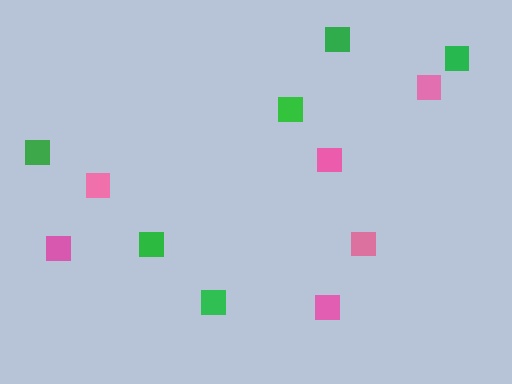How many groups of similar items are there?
There are 2 groups: one group of green squares (6) and one group of pink squares (6).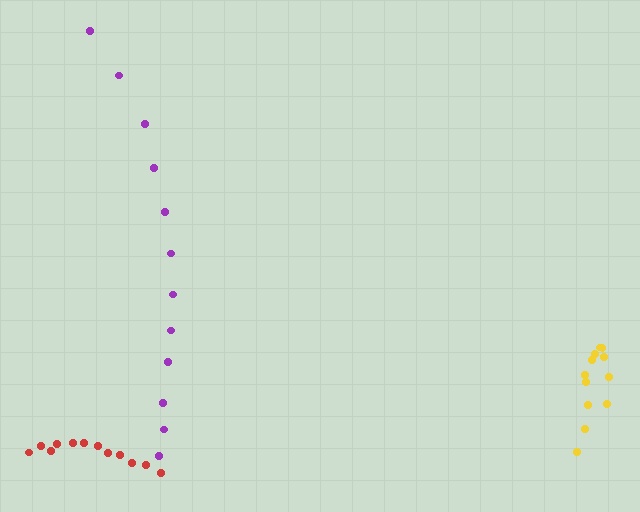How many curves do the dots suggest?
There are 3 distinct paths.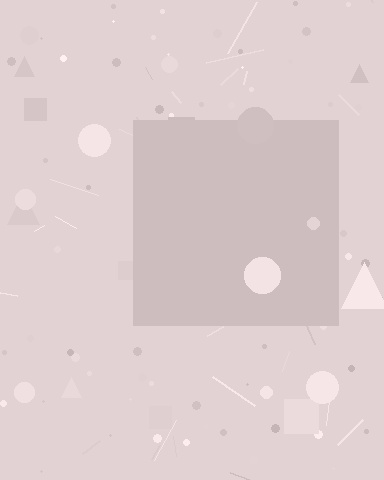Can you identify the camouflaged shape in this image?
The camouflaged shape is a square.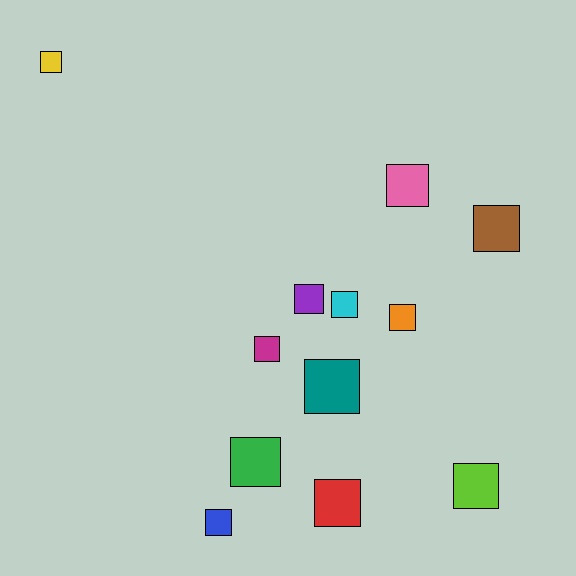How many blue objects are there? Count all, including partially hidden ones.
There is 1 blue object.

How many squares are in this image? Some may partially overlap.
There are 12 squares.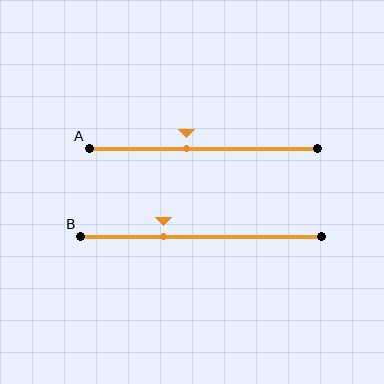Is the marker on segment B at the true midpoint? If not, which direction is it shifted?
No, the marker on segment B is shifted to the left by about 16% of the segment length.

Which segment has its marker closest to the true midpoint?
Segment A has its marker closest to the true midpoint.